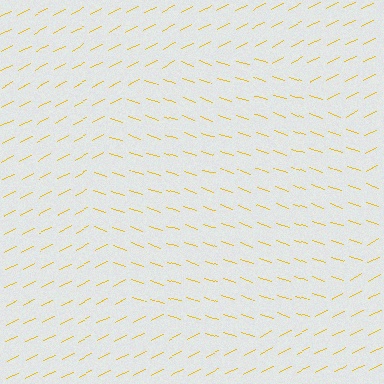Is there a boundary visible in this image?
Yes, there is a texture boundary formed by a change in line orientation.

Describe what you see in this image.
The image is filled with small yellow line segments. A circle region in the image has lines oriented differently from the surrounding lines, creating a visible texture boundary.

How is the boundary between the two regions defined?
The boundary is defined purely by a change in line orientation (approximately 45 degrees difference). All lines are the same color and thickness.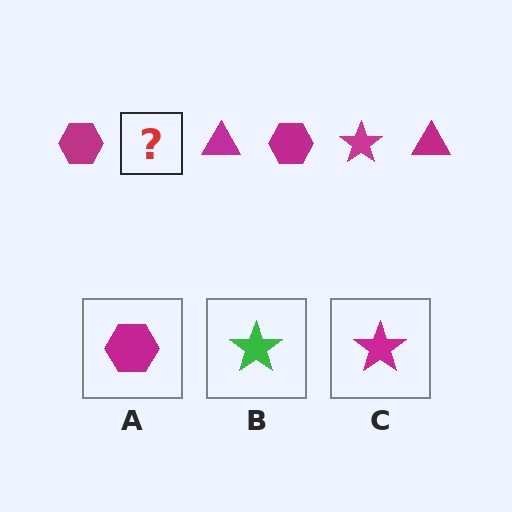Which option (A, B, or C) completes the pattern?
C.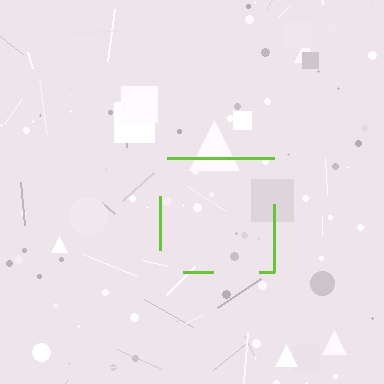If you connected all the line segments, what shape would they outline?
They would outline a square.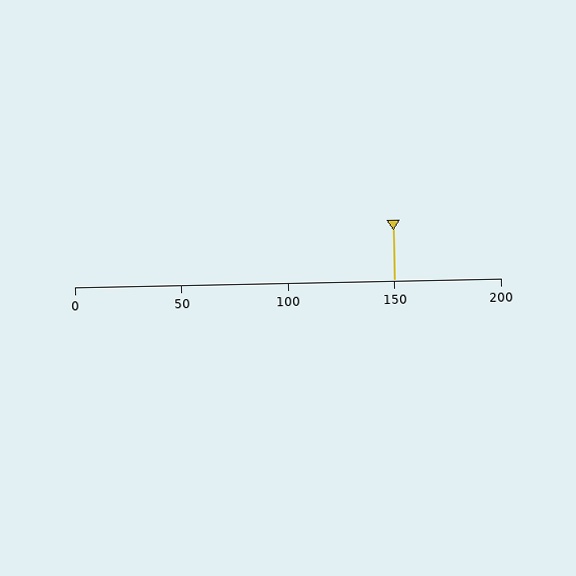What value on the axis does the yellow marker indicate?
The marker indicates approximately 150.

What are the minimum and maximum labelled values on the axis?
The axis runs from 0 to 200.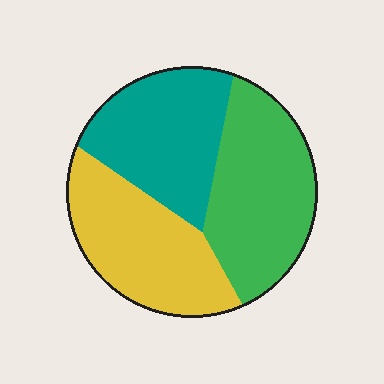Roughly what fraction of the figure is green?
Green takes up between a third and a half of the figure.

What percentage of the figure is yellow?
Yellow covers around 35% of the figure.